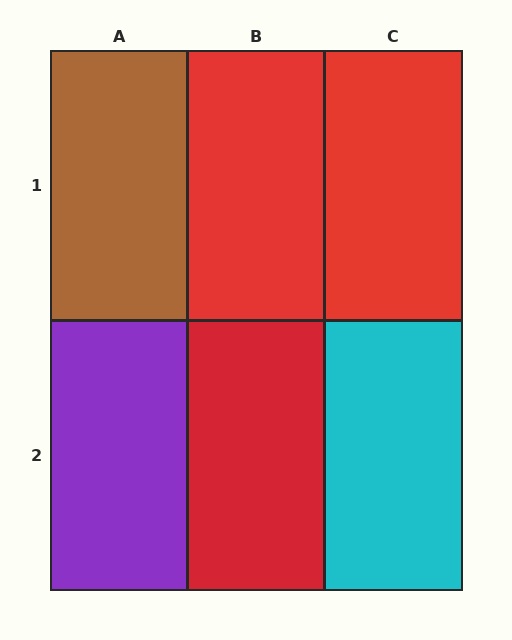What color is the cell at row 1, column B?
Red.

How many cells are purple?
1 cell is purple.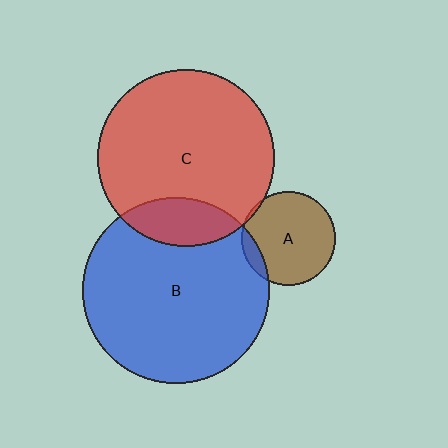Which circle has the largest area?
Circle B (blue).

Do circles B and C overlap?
Yes.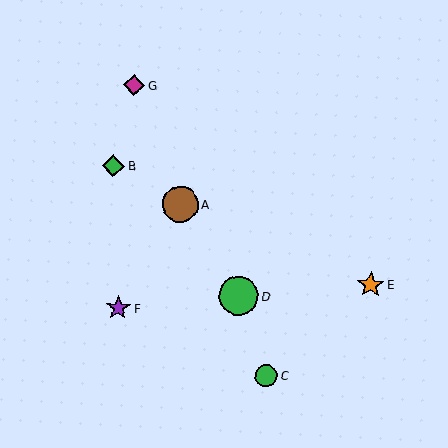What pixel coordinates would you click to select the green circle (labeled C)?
Click at (266, 375) to select the green circle C.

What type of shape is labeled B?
Shape B is a green diamond.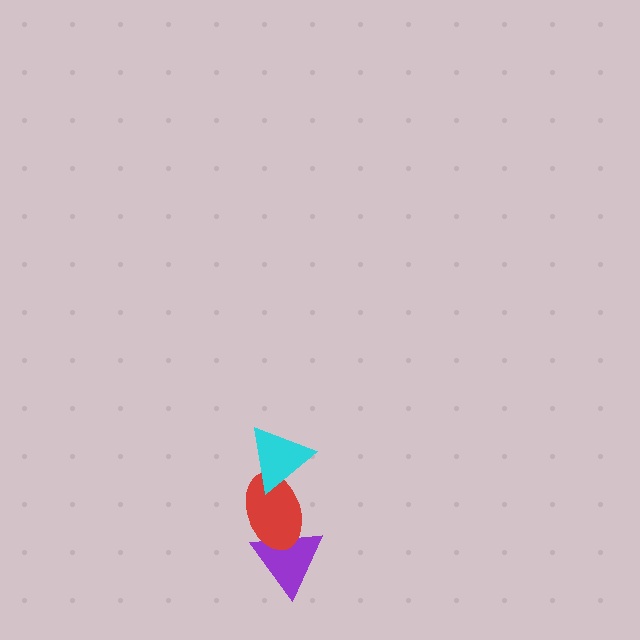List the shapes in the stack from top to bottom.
From top to bottom: the cyan triangle, the red ellipse, the purple triangle.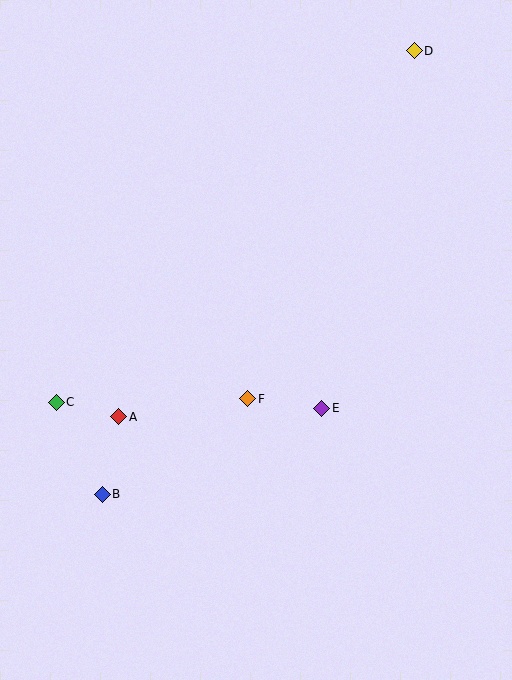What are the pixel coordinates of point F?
Point F is at (248, 399).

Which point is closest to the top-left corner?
Point C is closest to the top-left corner.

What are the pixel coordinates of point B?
Point B is at (102, 494).